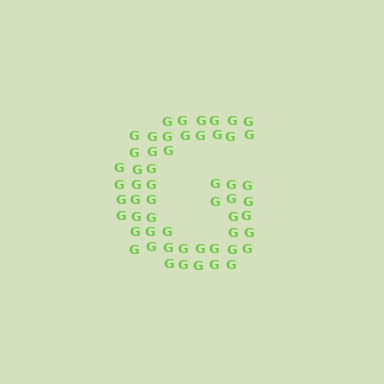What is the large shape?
The large shape is the letter G.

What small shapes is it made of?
It is made of small letter G's.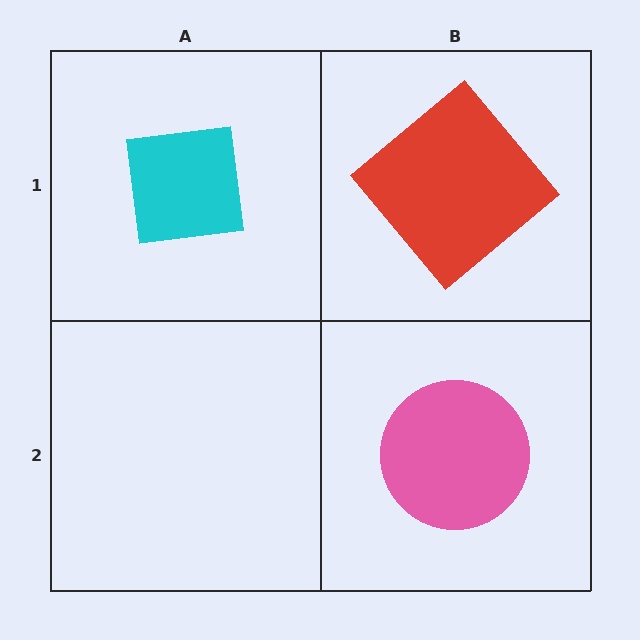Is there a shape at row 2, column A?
No, that cell is empty.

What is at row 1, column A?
A cyan square.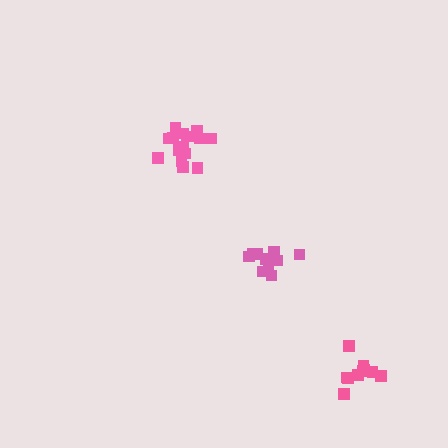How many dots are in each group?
Group 1: 16 dots, Group 2: 10 dots, Group 3: 11 dots (37 total).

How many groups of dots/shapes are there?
There are 3 groups.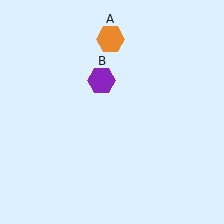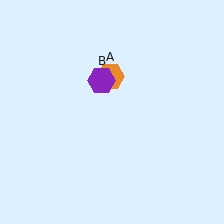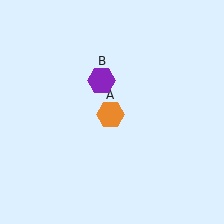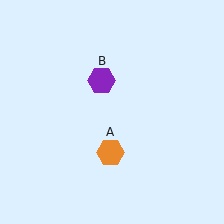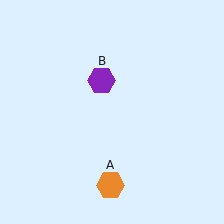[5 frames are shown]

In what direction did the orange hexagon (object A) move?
The orange hexagon (object A) moved down.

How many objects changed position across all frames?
1 object changed position: orange hexagon (object A).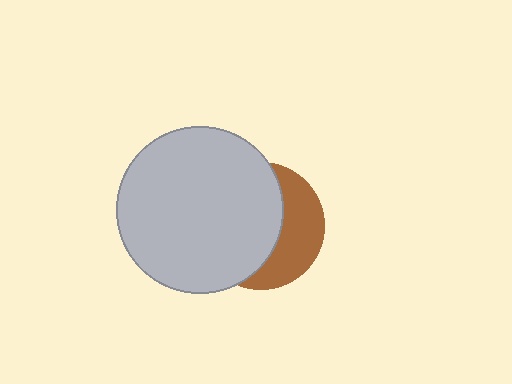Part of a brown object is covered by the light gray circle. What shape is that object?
It is a circle.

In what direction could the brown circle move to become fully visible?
The brown circle could move right. That would shift it out from behind the light gray circle entirely.